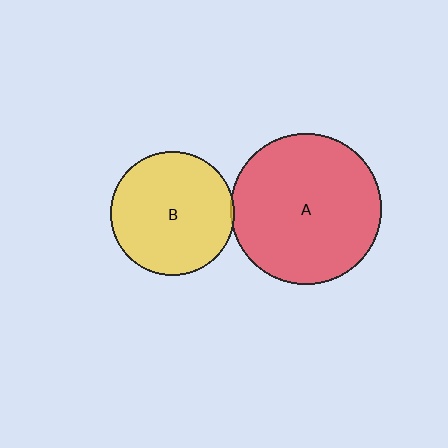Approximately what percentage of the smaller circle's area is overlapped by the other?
Approximately 5%.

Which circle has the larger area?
Circle A (red).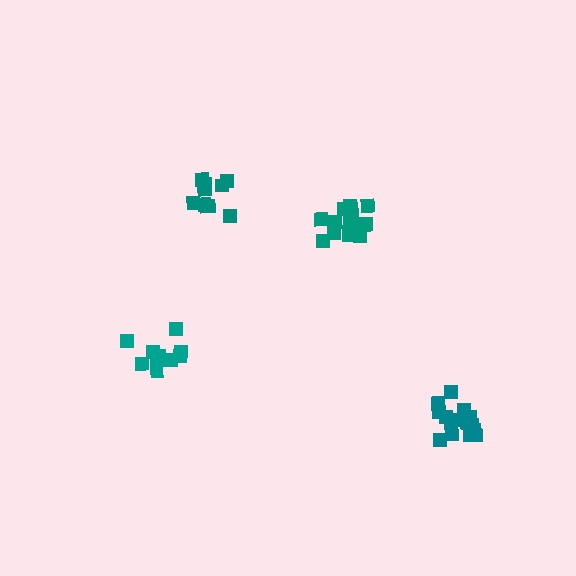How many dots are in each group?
Group 1: 15 dots, Group 2: 15 dots, Group 3: 11 dots, Group 4: 11 dots (52 total).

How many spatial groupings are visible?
There are 4 spatial groupings.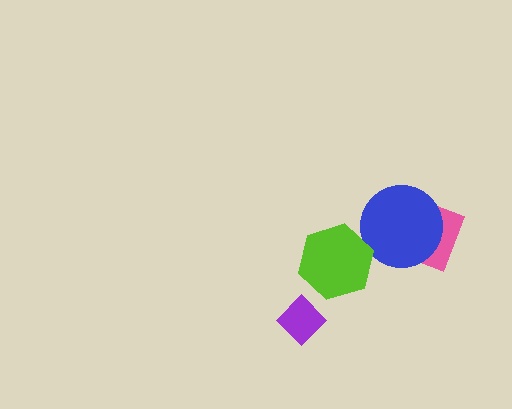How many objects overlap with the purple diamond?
0 objects overlap with the purple diamond.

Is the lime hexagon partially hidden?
No, no other shape covers it.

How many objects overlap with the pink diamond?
1 object overlaps with the pink diamond.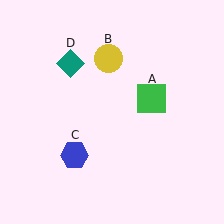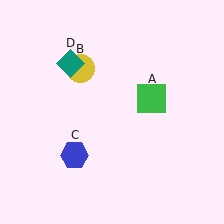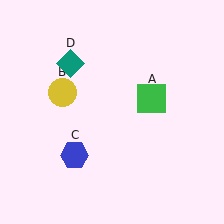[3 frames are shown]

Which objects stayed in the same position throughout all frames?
Green square (object A) and blue hexagon (object C) and teal diamond (object D) remained stationary.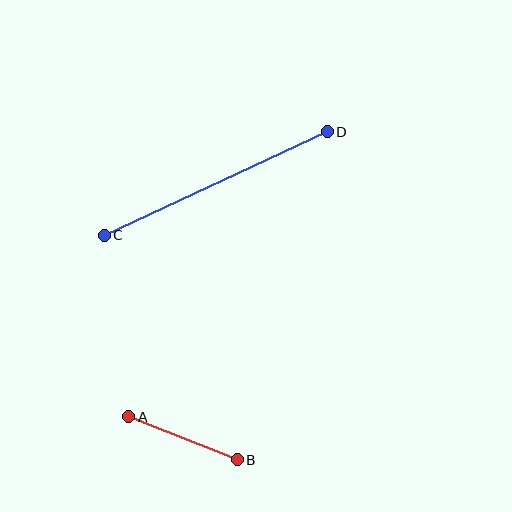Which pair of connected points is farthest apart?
Points C and D are farthest apart.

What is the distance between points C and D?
The distance is approximately 246 pixels.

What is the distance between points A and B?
The distance is approximately 116 pixels.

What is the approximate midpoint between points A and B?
The midpoint is at approximately (183, 438) pixels.